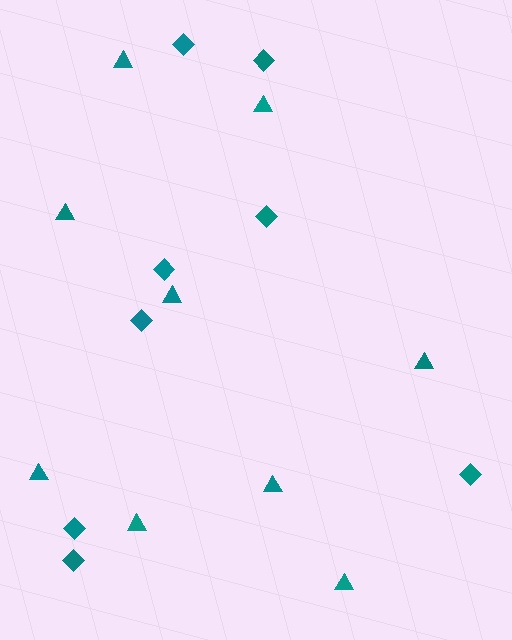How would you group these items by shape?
There are 2 groups: one group of triangles (9) and one group of diamonds (8).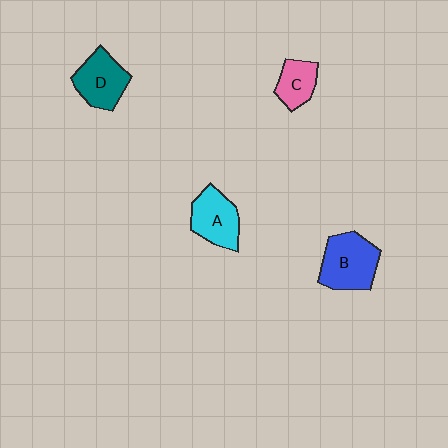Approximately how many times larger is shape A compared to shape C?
Approximately 1.4 times.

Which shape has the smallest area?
Shape C (pink).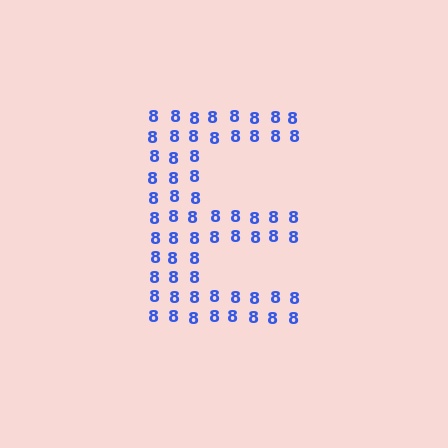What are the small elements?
The small elements are digit 8's.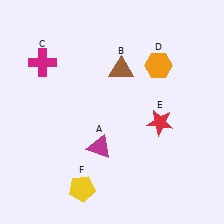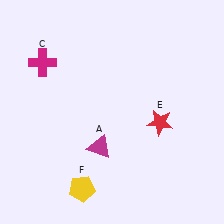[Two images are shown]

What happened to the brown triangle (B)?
The brown triangle (B) was removed in Image 2. It was in the top-right area of Image 1.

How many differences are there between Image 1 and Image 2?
There are 2 differences between the two images.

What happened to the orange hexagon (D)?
The orange hexagon (D) was removed in Image 2. It was in the top-right area of Image 1.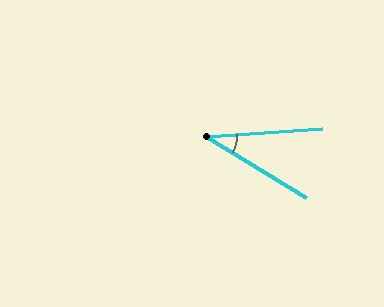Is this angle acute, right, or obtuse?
It is acute.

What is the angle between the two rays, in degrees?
Approximately 35 degrees.